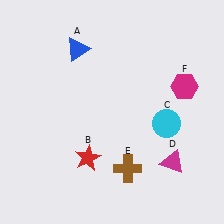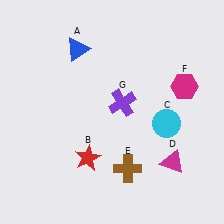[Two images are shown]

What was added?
A purple cross (G) was added in Image 2.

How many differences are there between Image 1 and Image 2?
There is 1 difference between the two images.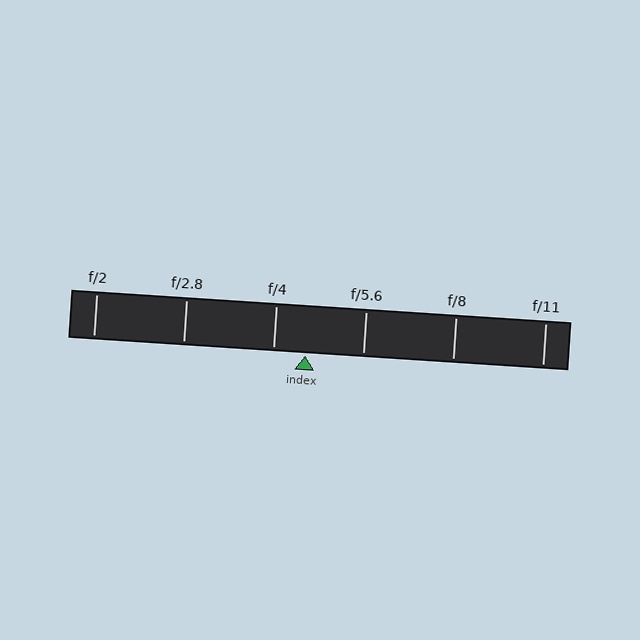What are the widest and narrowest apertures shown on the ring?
The widest aperture shown is f/2 and the narrowest is f/11.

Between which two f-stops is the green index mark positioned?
The index mark is between f/4 and f/5.6.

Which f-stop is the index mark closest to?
The index mark is closest to f/4.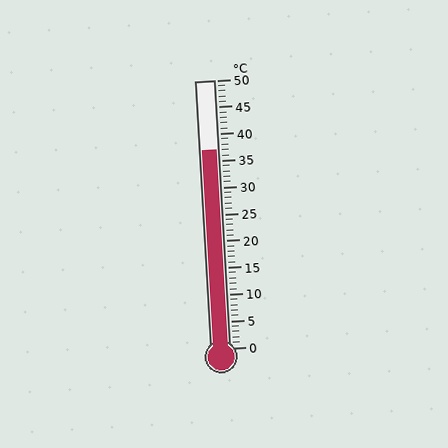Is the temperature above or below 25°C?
The temperature is above 25°C.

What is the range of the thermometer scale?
The thermometer scale ranges from 0°C to 50°C.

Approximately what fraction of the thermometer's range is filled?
The thermometer is filled to approximately 75% of its range.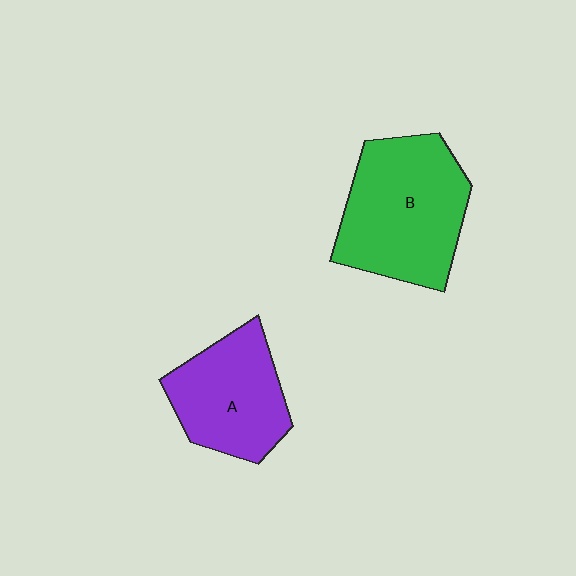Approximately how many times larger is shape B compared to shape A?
Approximately 1.3 times.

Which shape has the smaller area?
Shape A (purple).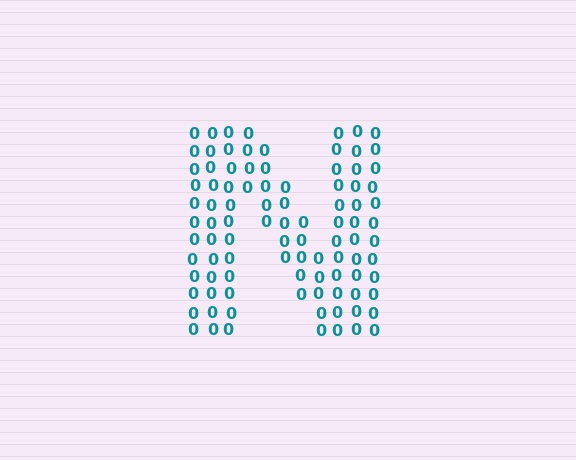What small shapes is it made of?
It is made of small digit 0's.